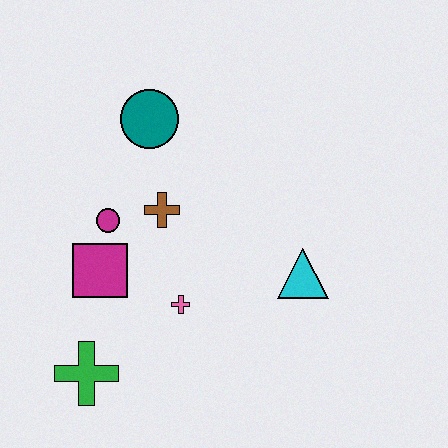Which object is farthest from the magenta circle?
The cyan triangle is farthest from the magenta circle.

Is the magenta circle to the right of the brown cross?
No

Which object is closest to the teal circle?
The brown cross is closest to the teal circle.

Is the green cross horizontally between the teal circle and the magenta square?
No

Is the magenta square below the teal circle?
Yes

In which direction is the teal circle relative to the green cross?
The teal circle is above the green cross.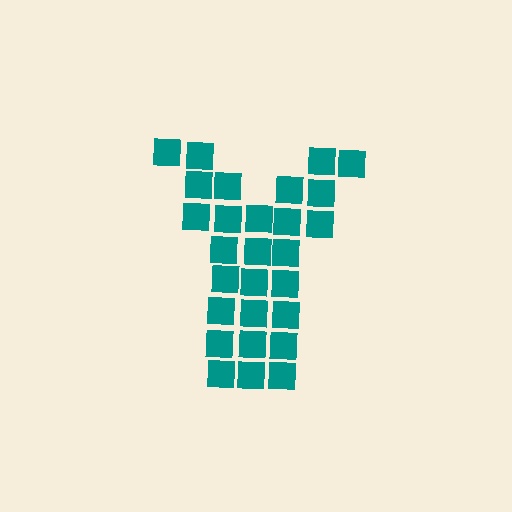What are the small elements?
The small elements are squares.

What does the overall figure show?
The overall figure shows the letter Y.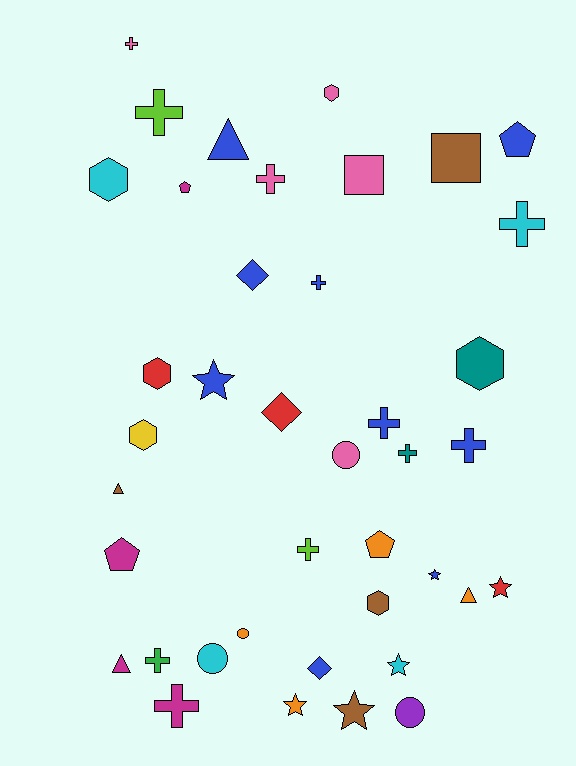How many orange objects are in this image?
There are 4 orange objects.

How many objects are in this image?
There are 40 objects.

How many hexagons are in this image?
There are 6 hexagons.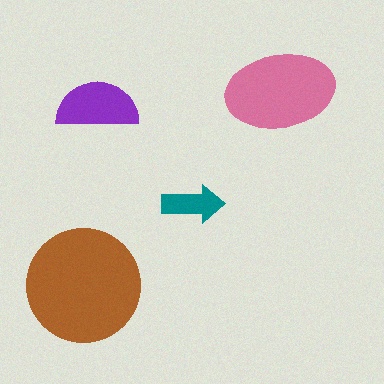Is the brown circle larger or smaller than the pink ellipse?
Larger.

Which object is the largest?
The brown circle.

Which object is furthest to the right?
The pink ellipse is rightmost.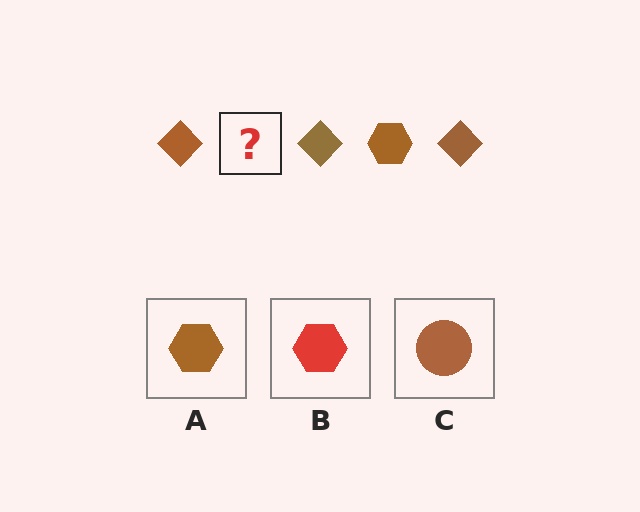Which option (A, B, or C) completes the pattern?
A.